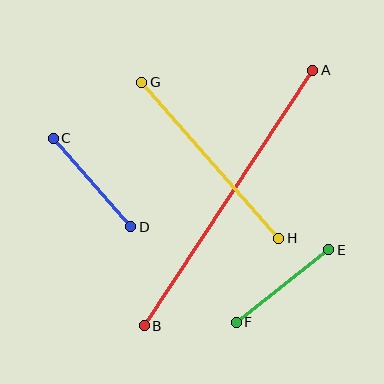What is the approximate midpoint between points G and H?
The midpoint is at approximately (210, 160) pixels.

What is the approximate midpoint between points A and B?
The midpoint is at approximately (229, 198) pixels.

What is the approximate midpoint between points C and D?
The midpoint is at approximately (92, 183) pixels.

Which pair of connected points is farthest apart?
Points A and B are farthest apart.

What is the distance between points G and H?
The distance is approximately 208 pixels.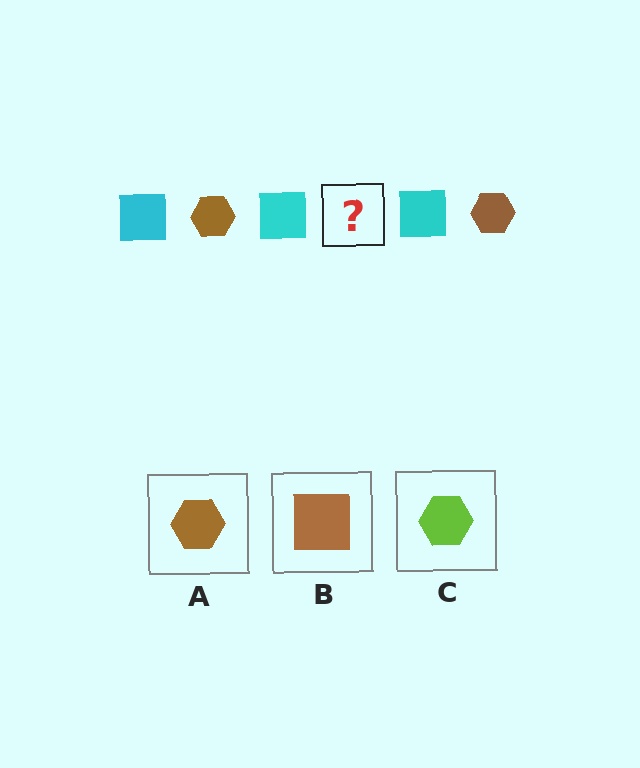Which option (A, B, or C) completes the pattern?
A.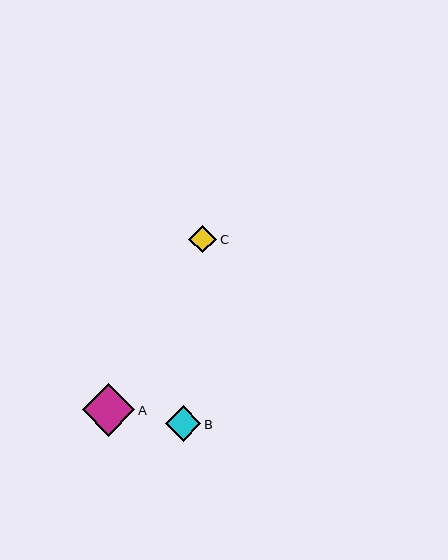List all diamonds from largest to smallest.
From largest to smallest: A, B, C.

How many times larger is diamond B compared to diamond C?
Diamond B is approximately 1.3 times the size of diamond C.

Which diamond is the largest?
Diamond A is the largest with a size of approximately 53 pixels.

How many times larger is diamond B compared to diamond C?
Diamond B is approximately 1.3 times the size of diamond C.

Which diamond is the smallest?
Diamond C is the smallest with a size of approximately 28 pixels.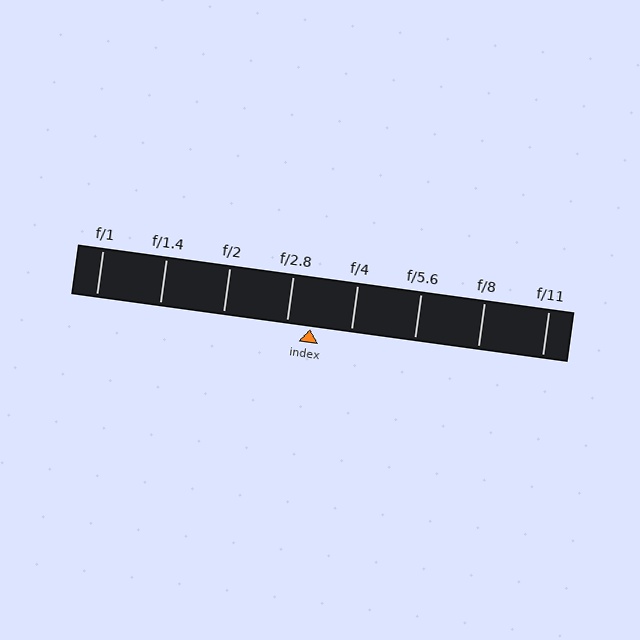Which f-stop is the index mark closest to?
The index mark is closest to f/2.8.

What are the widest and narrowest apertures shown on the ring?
The widest aperture shown is f/1 and the narrowest is f/11.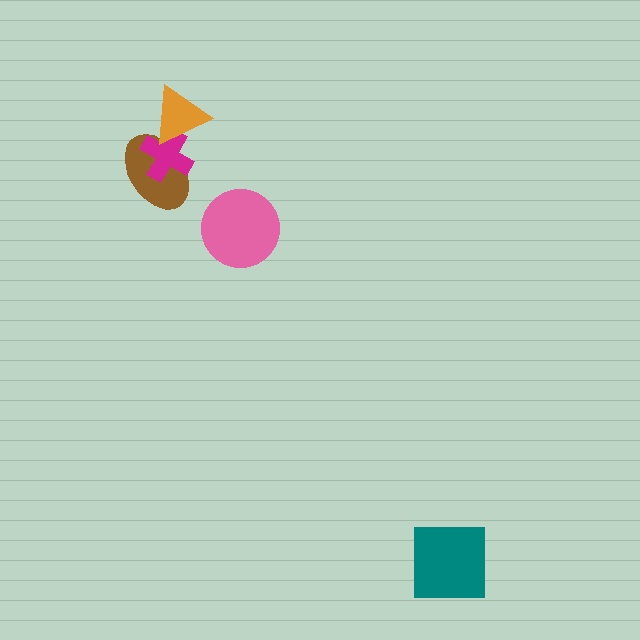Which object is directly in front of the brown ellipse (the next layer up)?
The magenta cross is directly in front of the brown ellipse.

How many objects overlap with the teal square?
0 objects overlap with the teal square.